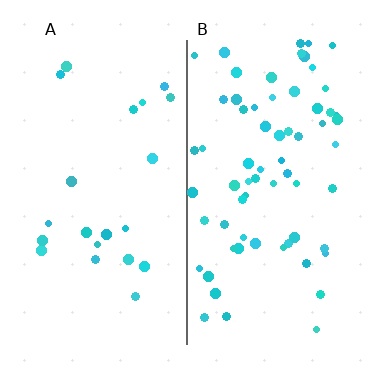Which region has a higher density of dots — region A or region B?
B (the right).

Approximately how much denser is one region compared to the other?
Approximately 3.0× — region B over region A.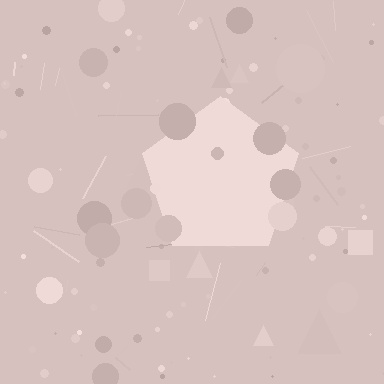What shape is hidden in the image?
A pentagon is hidden in the image.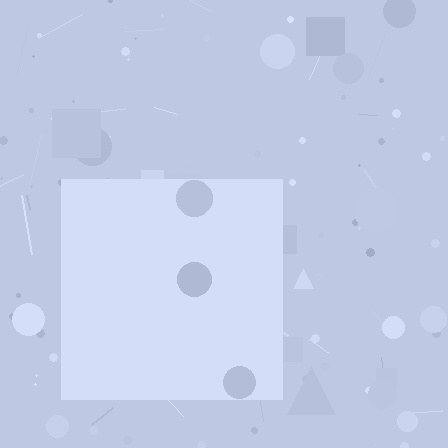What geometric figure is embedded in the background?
A square is embedded in the background.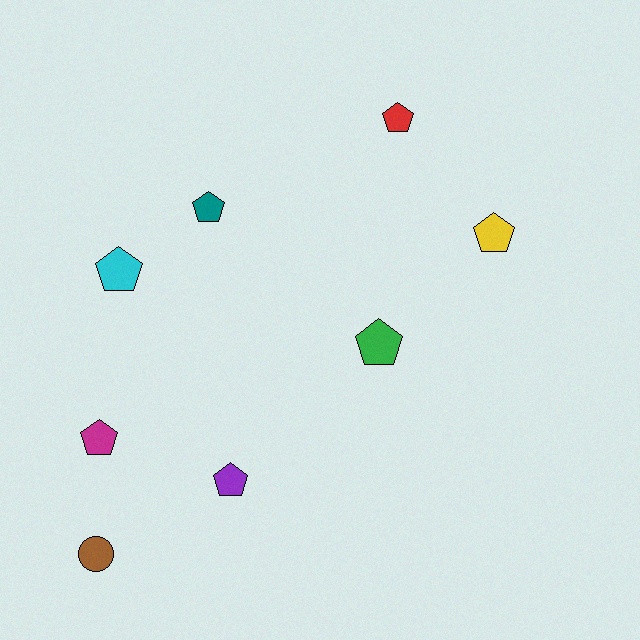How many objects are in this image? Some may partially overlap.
There are 8 objects.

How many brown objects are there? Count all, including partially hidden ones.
There is 1 brown object.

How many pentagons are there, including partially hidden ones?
There are 7 pentagons.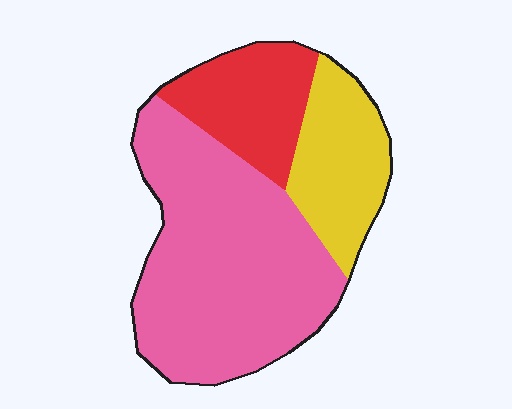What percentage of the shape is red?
Red covers 20% of the shape.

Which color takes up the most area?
Pink, at roughly 60%.